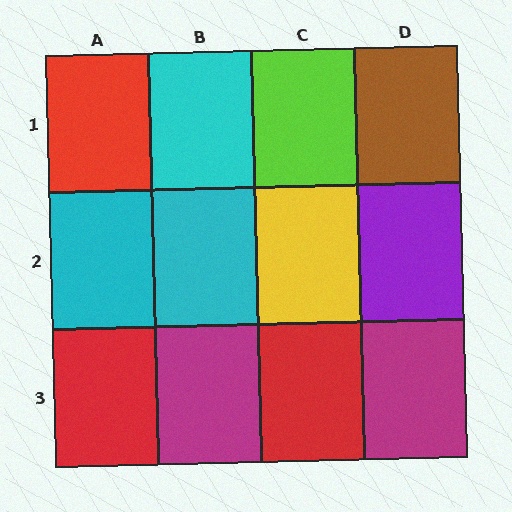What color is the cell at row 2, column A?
Cyan.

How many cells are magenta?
2 cells are magenta.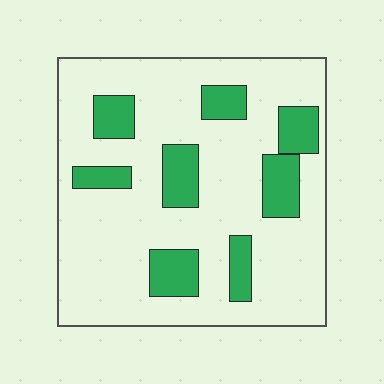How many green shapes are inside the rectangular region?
8.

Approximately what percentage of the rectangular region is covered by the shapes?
Approximately 20%.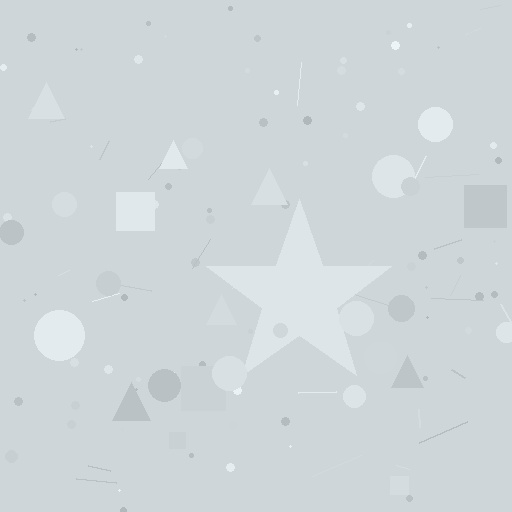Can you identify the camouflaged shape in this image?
The camouflaged shape is a star.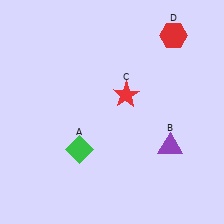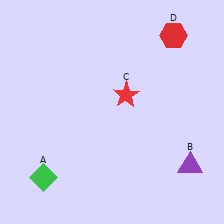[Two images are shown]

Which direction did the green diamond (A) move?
The green diamond (A) moved left.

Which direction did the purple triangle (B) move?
The purple triangle (B) moved right.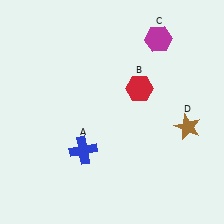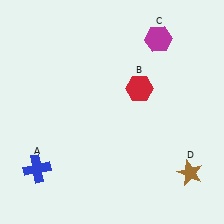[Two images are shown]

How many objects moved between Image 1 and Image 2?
2 objects moved between the two images.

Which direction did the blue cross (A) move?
The blue cross (A) moved left.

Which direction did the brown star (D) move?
The brown star (D) moved down.